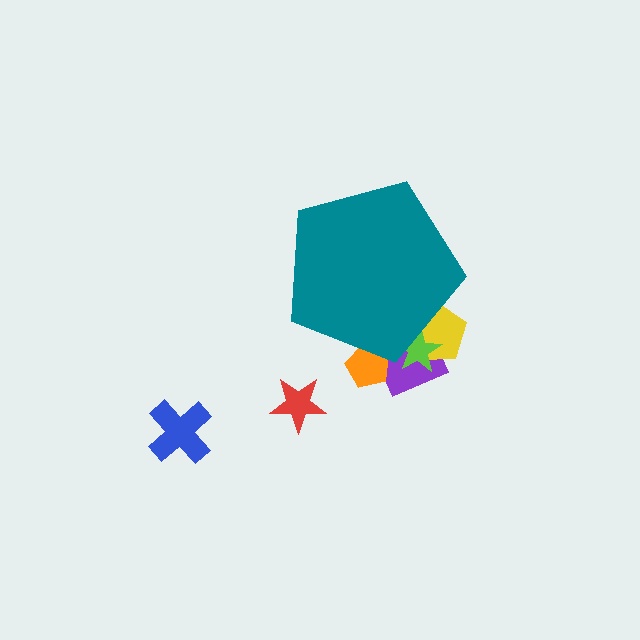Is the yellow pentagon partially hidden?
Yes, the yellow pentagon is partially hidden behind the teal pentagon.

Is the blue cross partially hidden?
No, the blue cross is fully visible.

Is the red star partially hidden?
No, the red star is fully visible.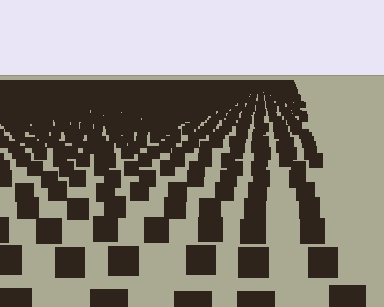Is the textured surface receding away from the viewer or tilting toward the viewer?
The surface is receding away from the viewer. Texture elements get smaller and denser toward the top.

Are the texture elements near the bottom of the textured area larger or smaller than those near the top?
Larger. Near the bottom, elements are closer to the viewer and appear at a bigger on-screen size.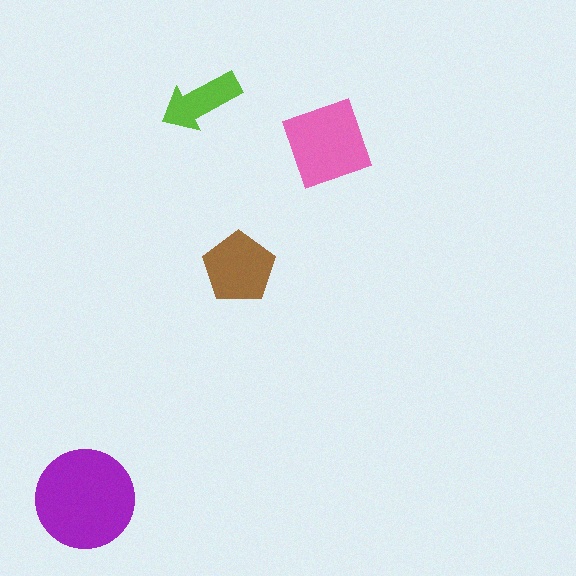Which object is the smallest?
The lime arrow.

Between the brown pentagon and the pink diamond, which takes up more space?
The pink diamond.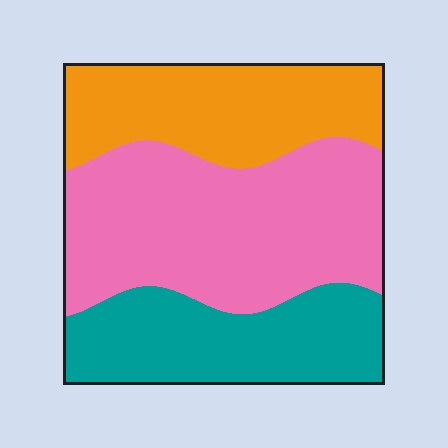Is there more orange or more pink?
Pink.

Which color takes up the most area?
Pink, at roughly 45%.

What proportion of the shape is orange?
Orange covers about 30% of the shape.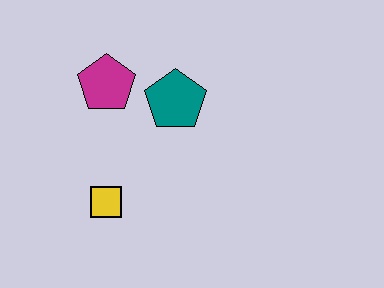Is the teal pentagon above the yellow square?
Yes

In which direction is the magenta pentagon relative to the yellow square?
The magenta pentagon is above the yellow square.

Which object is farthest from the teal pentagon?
The yellow square is farthest from the teal pentagon.